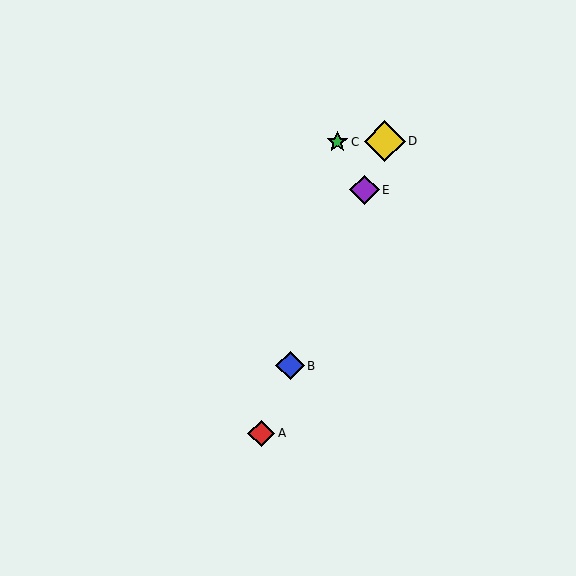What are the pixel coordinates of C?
Object C is at (337, 142).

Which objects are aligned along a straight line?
Objects A, B, D, E are aligned along a straight line.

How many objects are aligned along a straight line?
4 objects (A, B, D, E) are aligned along a straight line.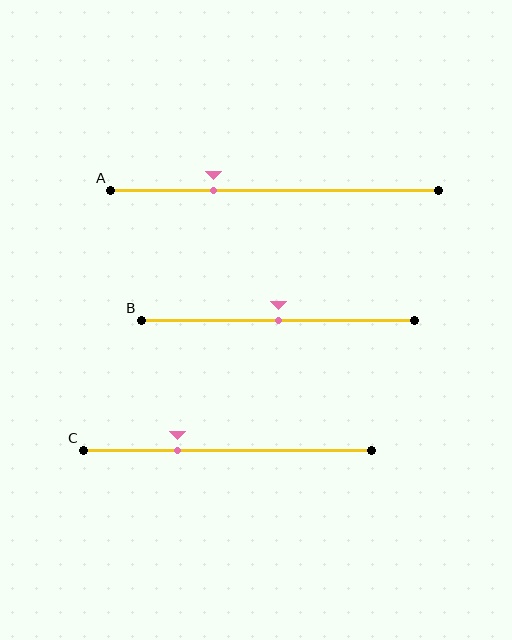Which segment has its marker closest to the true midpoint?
Segment B has its marker closest to the true midpoint.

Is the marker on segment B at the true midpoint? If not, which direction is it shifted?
Yes, the marker on segment B is at the true midpoint.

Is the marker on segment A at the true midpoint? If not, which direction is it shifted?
No, the marker on segment A is shifted to the left by about 19% of the segment length.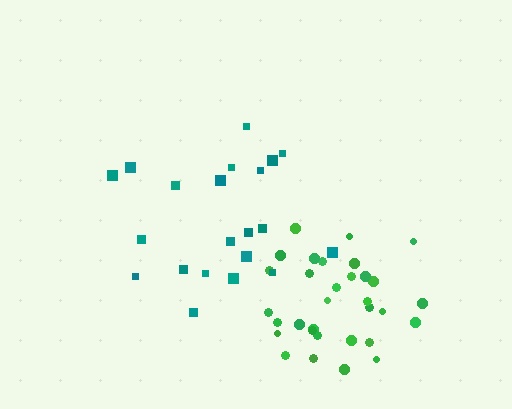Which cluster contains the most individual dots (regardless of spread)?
Green (32).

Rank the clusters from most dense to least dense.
green, teal.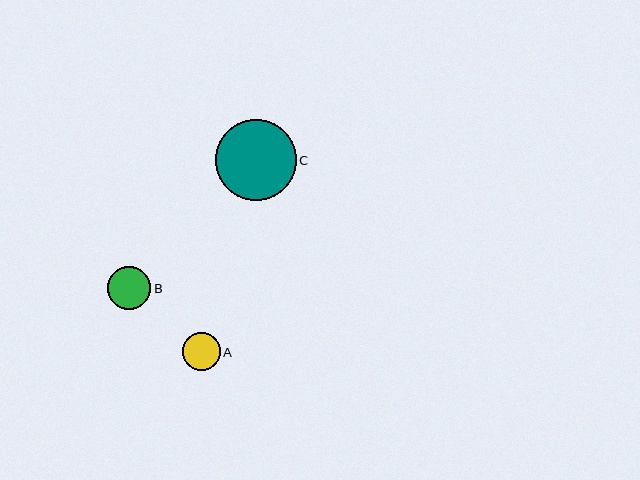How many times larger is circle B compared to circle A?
Circle B is approximately 1.1 times the size of circle A.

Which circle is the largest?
Circle C is the largest with a size of approximately 81 pixels.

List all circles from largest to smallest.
From largest to smallest: C, B, A.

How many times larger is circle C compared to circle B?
Circle C is approximately 1.9 times the size of circle B.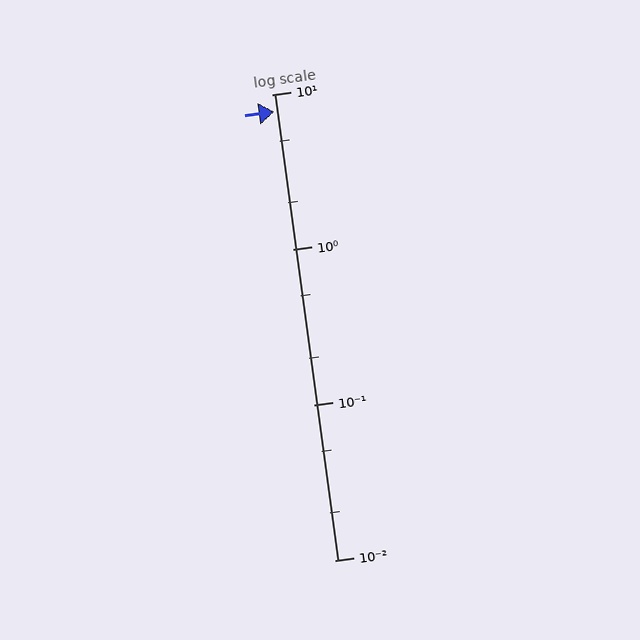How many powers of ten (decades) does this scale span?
The scale spans 3 decades, from 0.01 to 10.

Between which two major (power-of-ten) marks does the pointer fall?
The pointer is between 1 and 10.